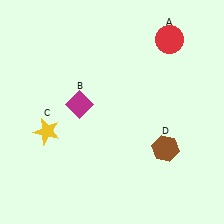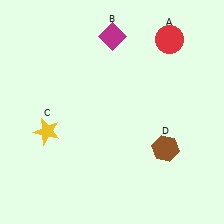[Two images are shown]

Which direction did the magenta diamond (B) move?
The magenta diamond (B) moved up.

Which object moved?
The magenta diamond (B) moved up.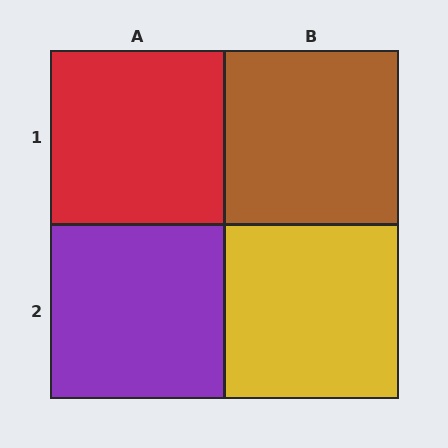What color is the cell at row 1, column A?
Red.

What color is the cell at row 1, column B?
Brown.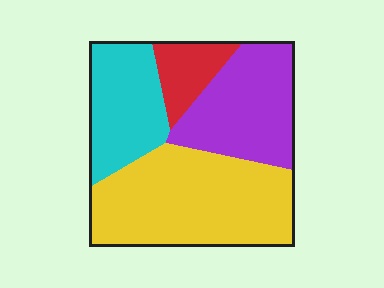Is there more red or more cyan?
Cyan.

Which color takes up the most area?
Yellow, at roughly 40%.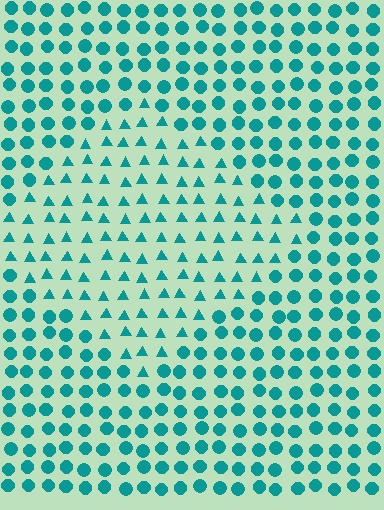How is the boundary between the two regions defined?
The boundary is defined by a change in element shape: triangles inside vs. circles outside. All elements share the same color and spacing.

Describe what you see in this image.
The image is filled with small teal elements arranged in a uniform grid. A diamond-shaped region contains triangles, while the surrounding area contains circles. The boundary is defined purely by the change in element shape.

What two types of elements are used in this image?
The image uses triangles inside the diamond region and circles outside it.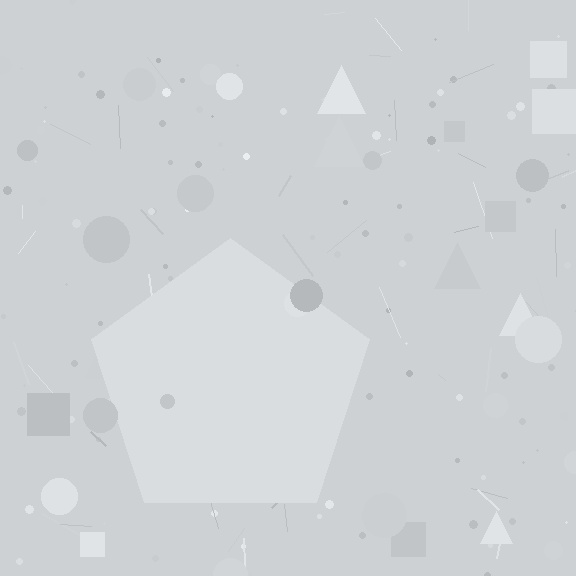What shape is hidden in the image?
A pentagon is hidden in the image.